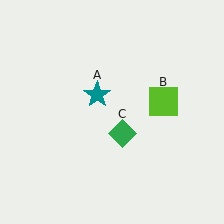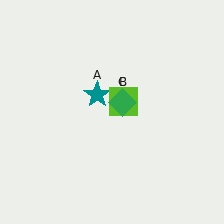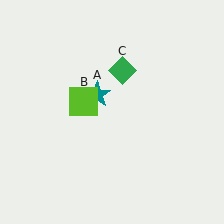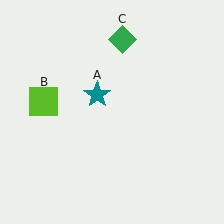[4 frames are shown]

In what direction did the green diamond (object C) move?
The green diamond (object C) moved up.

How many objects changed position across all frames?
2 objects changed position: lime square (object B), green diamond (object C).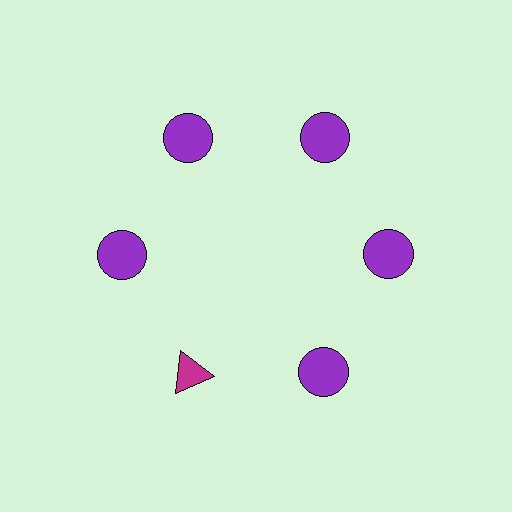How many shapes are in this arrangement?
There are 6 shapes arranged in a ring pattern.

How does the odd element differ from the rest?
It differs in both color (magenta instead of purple) and shape (triangle instead of circle).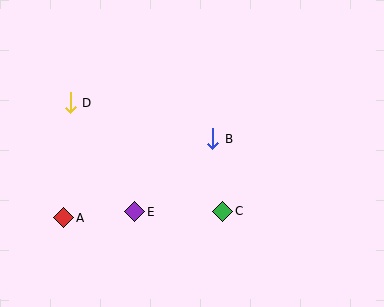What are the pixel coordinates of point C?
Point C is at (223, 211).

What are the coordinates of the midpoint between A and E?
The midpoint between A and E is at (99, 215).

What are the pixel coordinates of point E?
Point E is at (135, 212).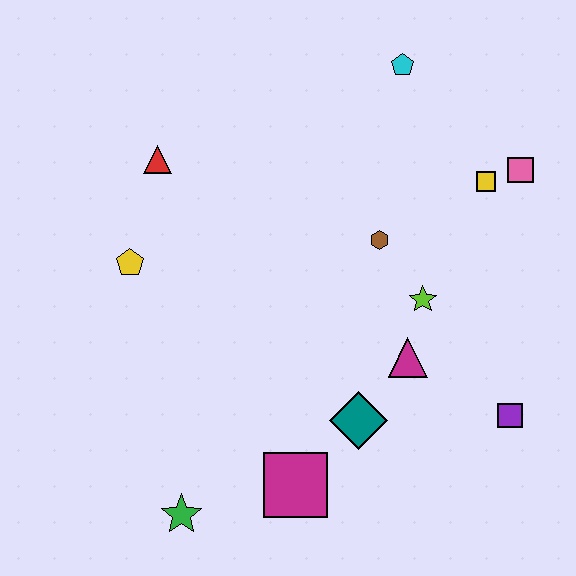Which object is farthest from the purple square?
The red triangle is farthest from the purple square.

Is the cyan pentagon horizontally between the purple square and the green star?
Yes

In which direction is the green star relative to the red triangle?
The green star is below the red triangle.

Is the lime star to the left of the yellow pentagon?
No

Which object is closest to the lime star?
The magenta triangle is closest to the lime star.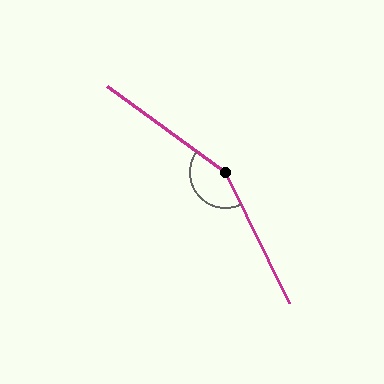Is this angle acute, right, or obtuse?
It is obtuse.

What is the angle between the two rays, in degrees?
Approximately 152 degrees.